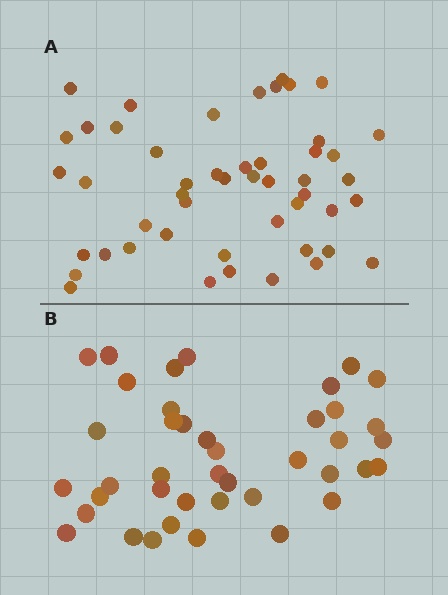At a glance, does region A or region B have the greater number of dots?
Region A (the top region) has more dots.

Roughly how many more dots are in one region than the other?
Region A has roughly 8 or so more dots than region B.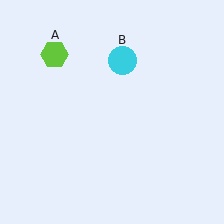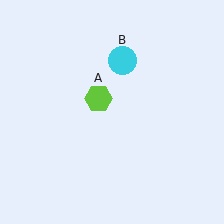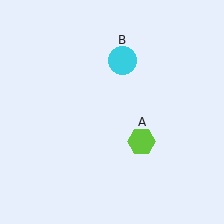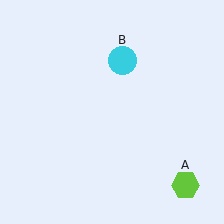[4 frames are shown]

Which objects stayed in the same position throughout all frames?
Cyan circle (object B) remained stationary.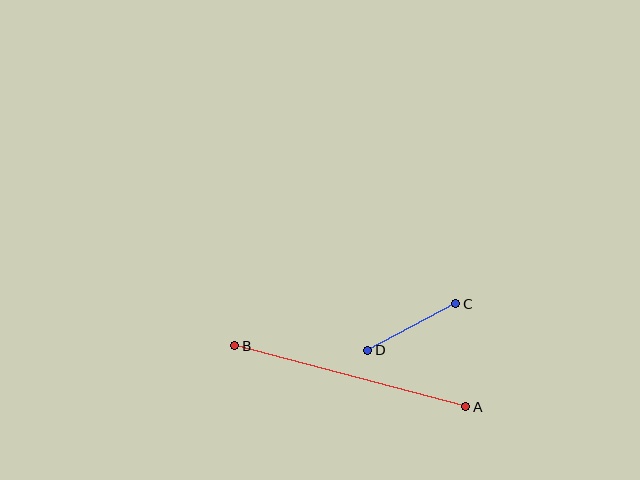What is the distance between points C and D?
The distance is approximately 100 pixels.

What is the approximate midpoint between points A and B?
The midpoint is at approximately (350, 376) pixels.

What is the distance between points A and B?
The distance is approximately 239 pixels.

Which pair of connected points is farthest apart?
Points A and B are farthest apart.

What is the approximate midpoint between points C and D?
The midpoint is at approximately (412, 327) pixels.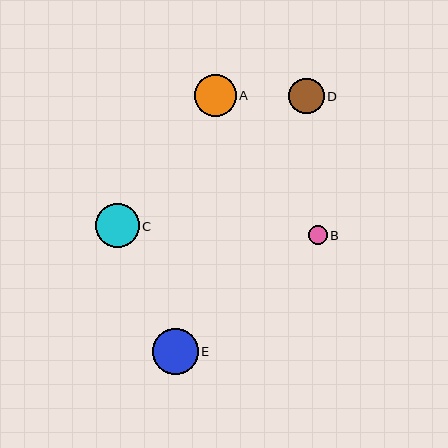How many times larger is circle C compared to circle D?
Circle C is approximately 1.3 times the size of circle D.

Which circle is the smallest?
Circle B is the smallest with a size of approximately 19 pixels.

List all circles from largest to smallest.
From largest to smallest: E, C, A, D, B.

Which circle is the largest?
Circle E is the largest with a size of approximately 46 pixels.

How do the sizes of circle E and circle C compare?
Circle E and circle C are approximately the same size.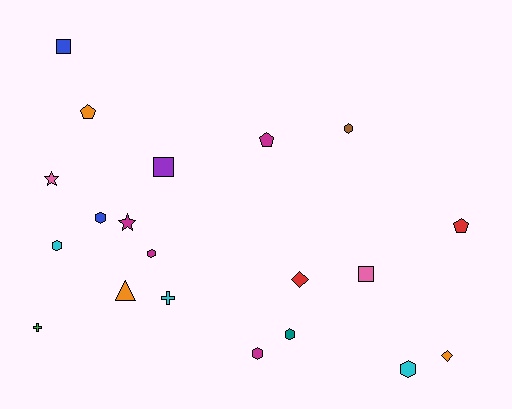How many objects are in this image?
There are 20 objects.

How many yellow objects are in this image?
There are no yellow objects.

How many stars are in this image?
There are 2 stars.